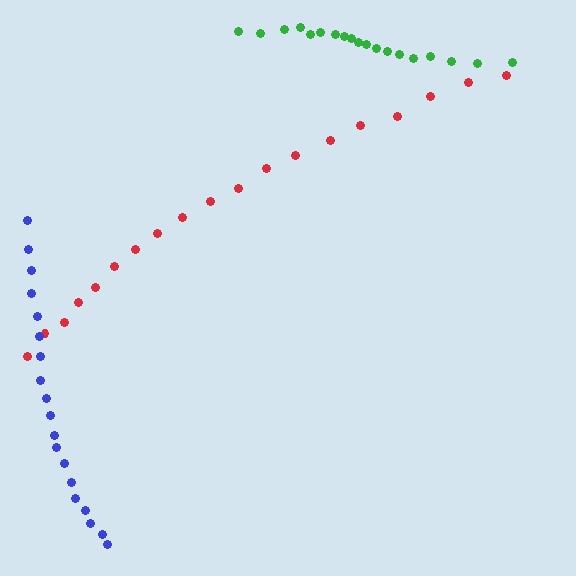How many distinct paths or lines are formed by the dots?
There are 3 distinct paths.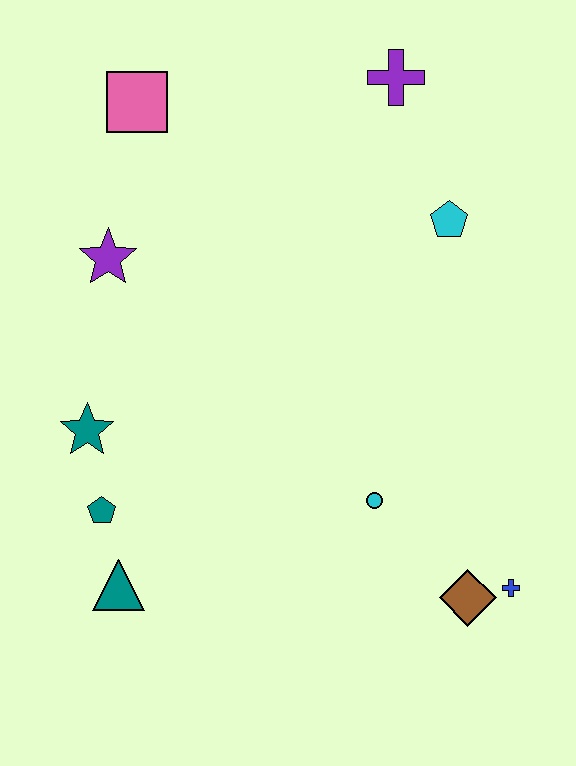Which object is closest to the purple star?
The pink square is closest to the purple star.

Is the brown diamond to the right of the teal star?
Yes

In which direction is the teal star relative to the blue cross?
The teal star is to the left of the blue cross.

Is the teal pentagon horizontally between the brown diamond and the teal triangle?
No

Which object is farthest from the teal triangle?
The purple cross is farthest from the teal triangle.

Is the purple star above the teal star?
Yes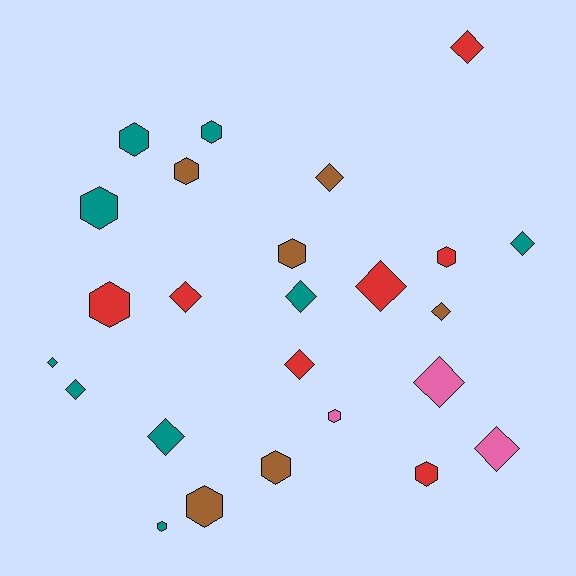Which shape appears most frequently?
Diamond, with 13 objects.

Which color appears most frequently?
Teal, with 9 objects.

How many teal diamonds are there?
There are 5 teal diamonds.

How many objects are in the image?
There are 25 objects.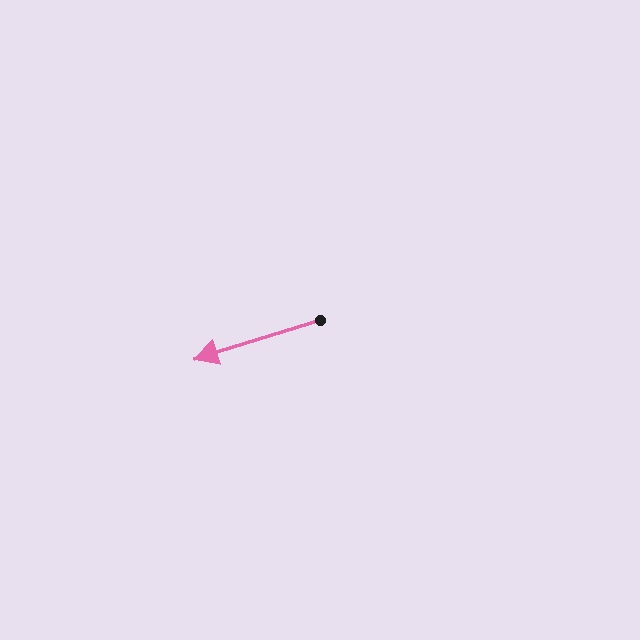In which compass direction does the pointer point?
West.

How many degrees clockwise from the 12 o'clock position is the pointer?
Approximately 253 degrees.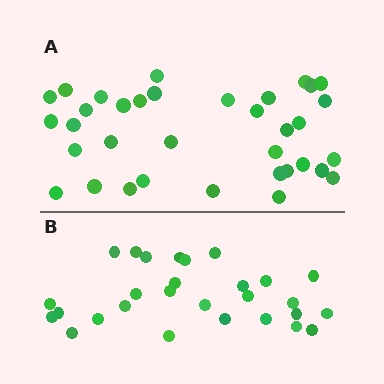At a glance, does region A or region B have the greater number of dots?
Region A (the top region) has more dots.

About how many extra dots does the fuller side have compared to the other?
Region A has roughly 8 or so more dots than region B.